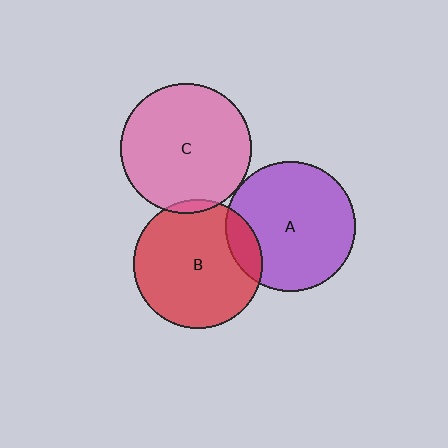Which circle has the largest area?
Circle C (pink).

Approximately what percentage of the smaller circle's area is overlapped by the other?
Approximately 5%.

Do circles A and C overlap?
Yes.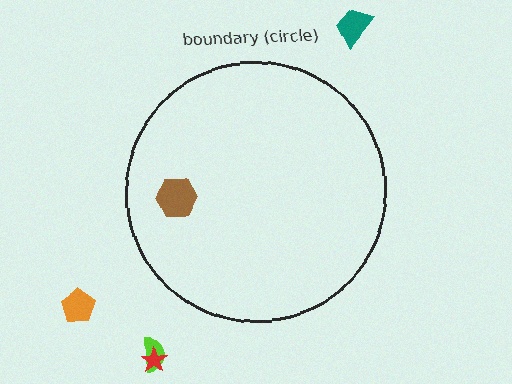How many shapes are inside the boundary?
1 inside, 4 outside.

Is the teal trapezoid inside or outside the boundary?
Outside.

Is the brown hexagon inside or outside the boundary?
Inside.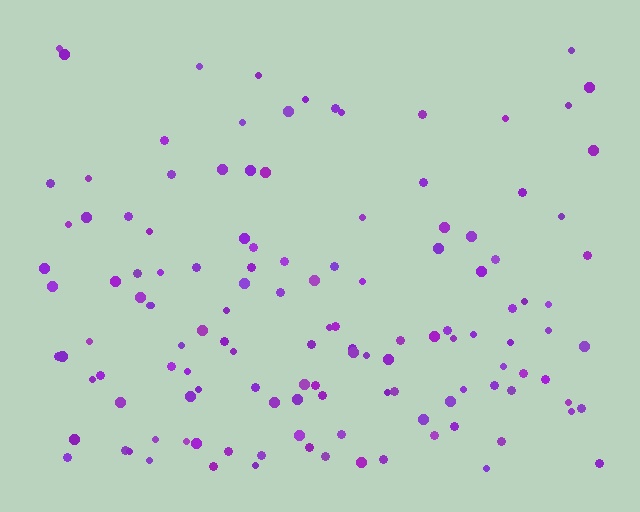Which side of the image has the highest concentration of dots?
The bottom.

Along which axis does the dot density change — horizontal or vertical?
Vertical.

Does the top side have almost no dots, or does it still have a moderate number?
Still a moderate number, just noticeably fewer than the bottom.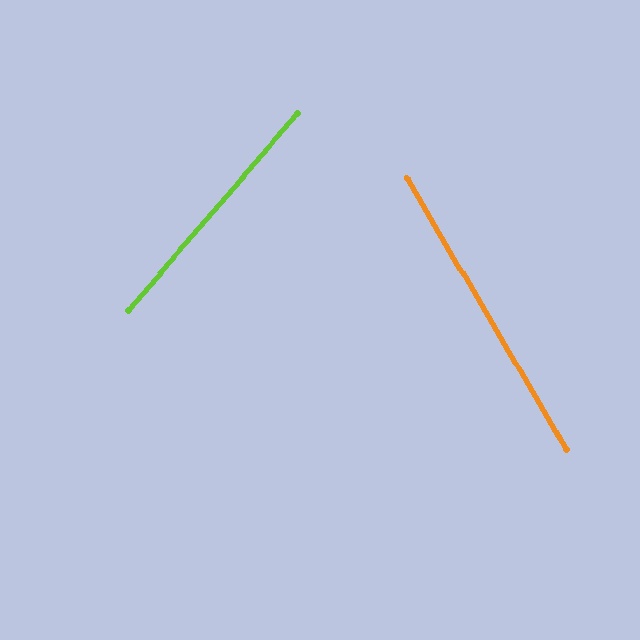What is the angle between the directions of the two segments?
Approximately 71 degrees.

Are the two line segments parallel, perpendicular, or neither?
Neither parallel nor perpendicular — they differ by about 71°.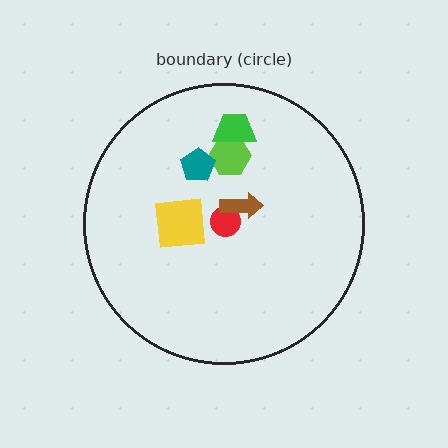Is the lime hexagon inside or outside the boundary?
Inside.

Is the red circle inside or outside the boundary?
Inside.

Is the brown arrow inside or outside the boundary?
Inside.